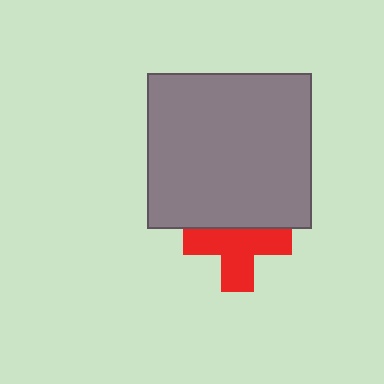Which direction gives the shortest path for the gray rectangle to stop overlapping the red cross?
Moving up gives the shortest separation.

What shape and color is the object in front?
The object in front is a gray rectangle.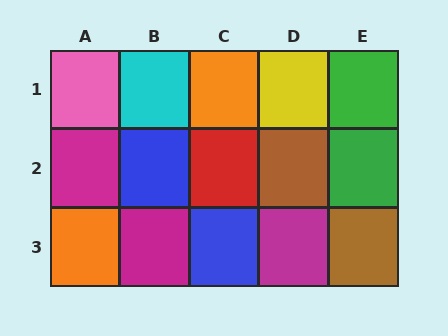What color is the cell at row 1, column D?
Yellow.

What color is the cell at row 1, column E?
Green.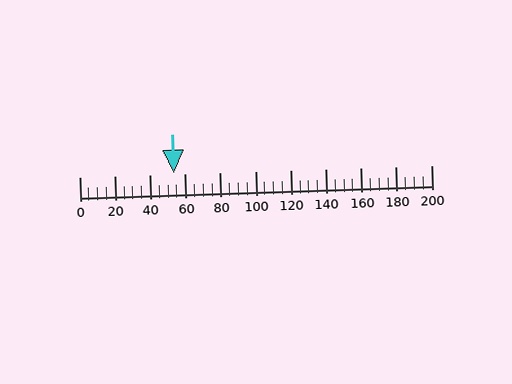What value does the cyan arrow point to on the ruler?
The cyan arrow points to approximately 54.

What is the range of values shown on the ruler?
The ruler shows values from 0 to 200.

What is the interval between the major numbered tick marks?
The major tick marks are spaced 20 units apart.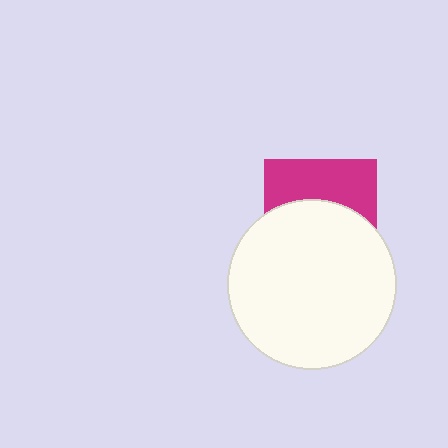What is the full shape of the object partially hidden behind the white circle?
The partially hidden object is a magenta square.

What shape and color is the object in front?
The object in front is a white circle.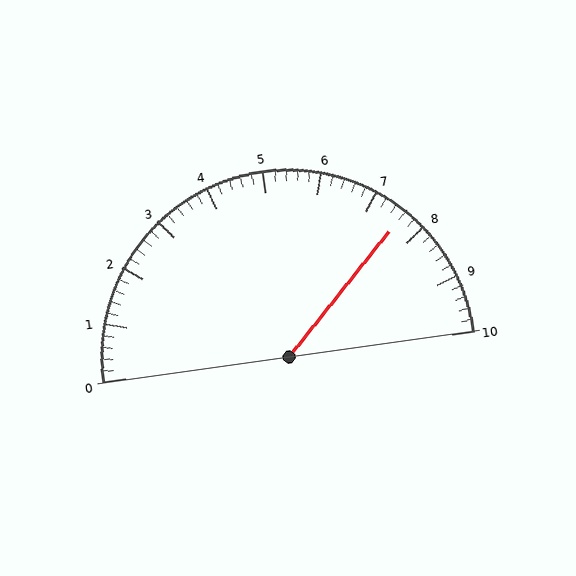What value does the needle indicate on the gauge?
The needle indicates approximately 7.6.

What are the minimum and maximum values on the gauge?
The gauge ranges from 0 to 10.